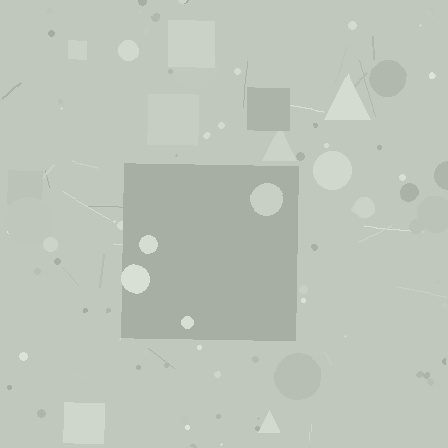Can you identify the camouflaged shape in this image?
The camouflaged shape is a square.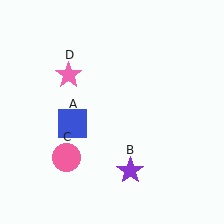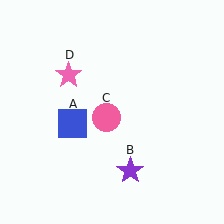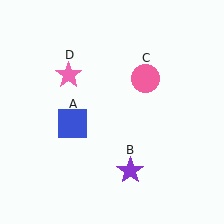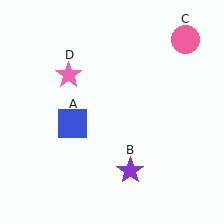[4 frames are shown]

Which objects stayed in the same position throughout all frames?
Blue square (object A) and purple star (object B) and pink star (object D) remained stationary.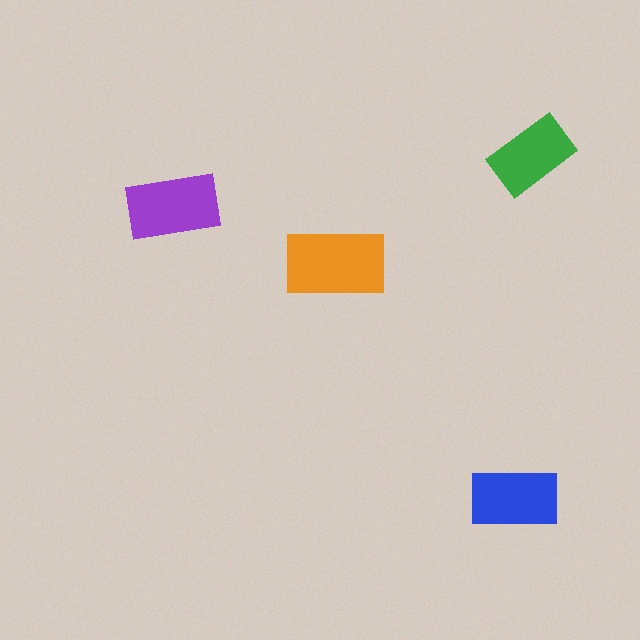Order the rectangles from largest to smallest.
the orange one, the purple one, the blue one, the green one.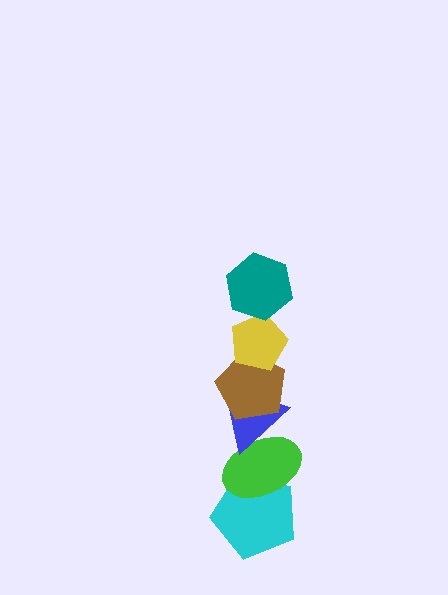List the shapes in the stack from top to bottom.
From top to bottom: the teal hexagon, the yellow pentagon, the brown pentagon, the blue triangle, the green ellipse, the cyan pentagon.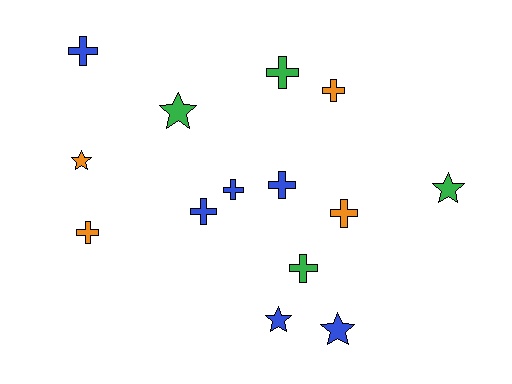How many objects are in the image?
There are 14 objects.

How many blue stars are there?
There are 2 blue stars.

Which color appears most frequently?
Blue, with 6 objects.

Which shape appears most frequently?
Cross, with 9 objects.